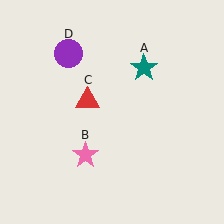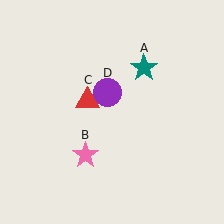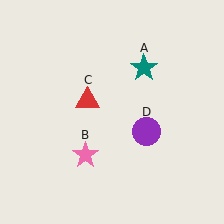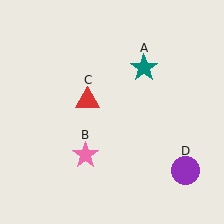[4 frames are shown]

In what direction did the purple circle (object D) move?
The purple circle (object D) moved down and to the right.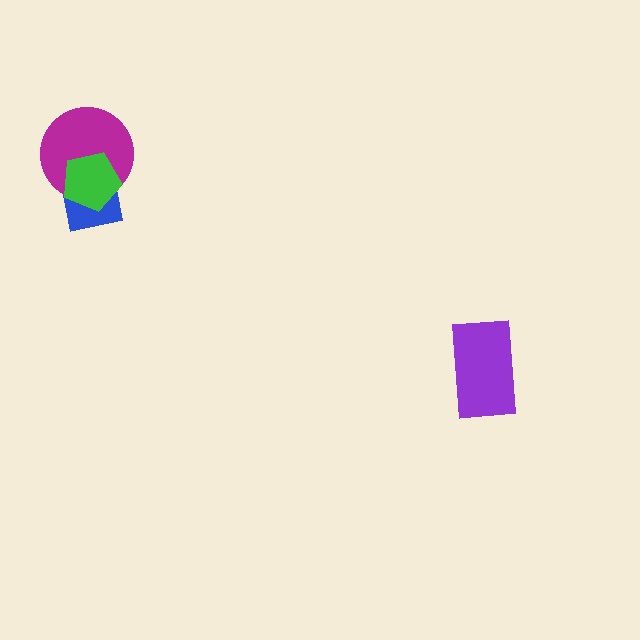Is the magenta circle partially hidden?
Yes, it is partially covered by another shape.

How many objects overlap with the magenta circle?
2 objects overlap with the magenta circle.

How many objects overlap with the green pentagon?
2 objects overlap with the green pentagon.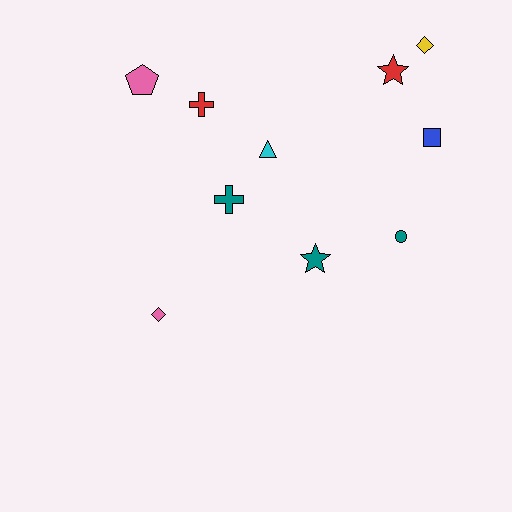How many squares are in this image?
There is 1 square.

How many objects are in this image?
There are 10 objects.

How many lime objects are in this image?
There are no lime objects.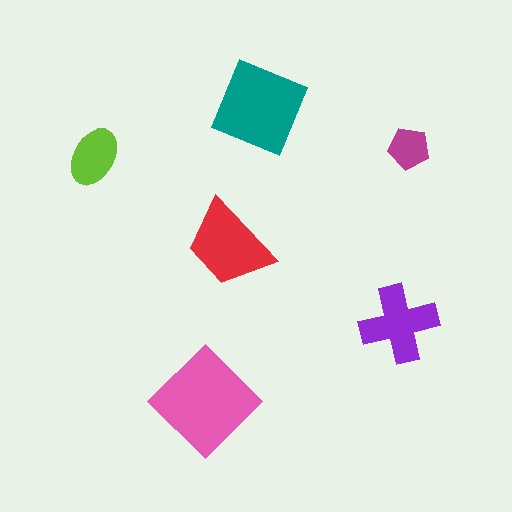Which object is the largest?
The pink diamond.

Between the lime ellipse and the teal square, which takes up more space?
The teal square.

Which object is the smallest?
The magenta pentagon.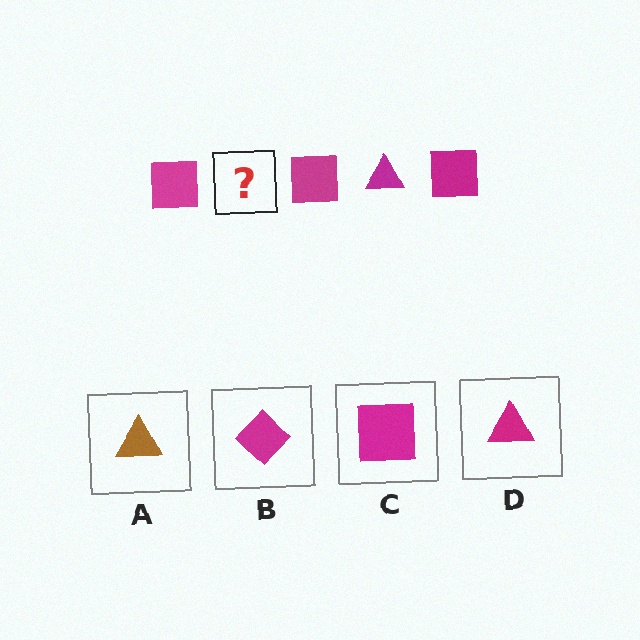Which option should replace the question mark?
Option D.